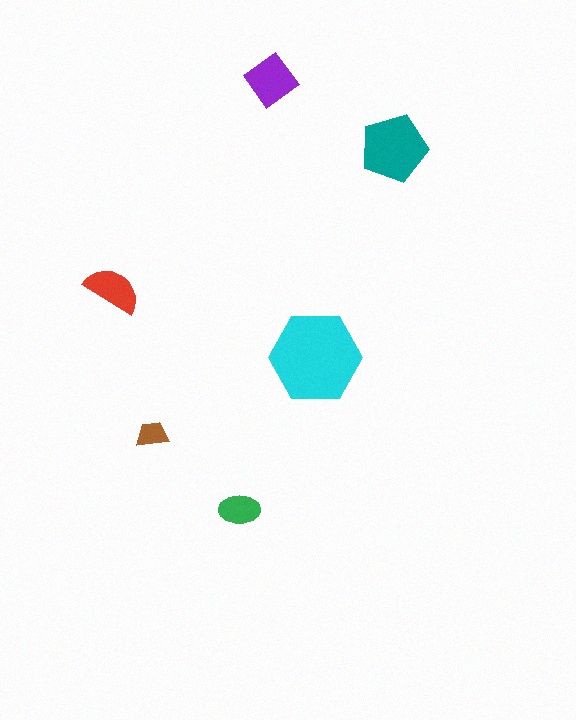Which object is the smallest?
The brown trapezoid.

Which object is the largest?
The cyan hexagon.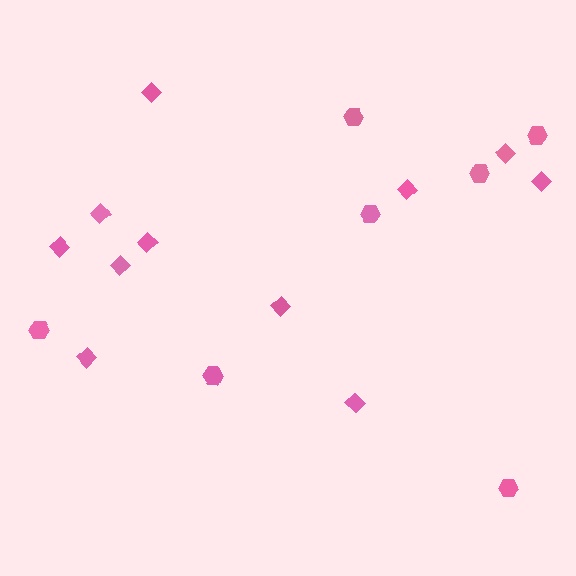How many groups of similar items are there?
There are 2 groups: one group of diamonds (11) and one group of hexagons (7).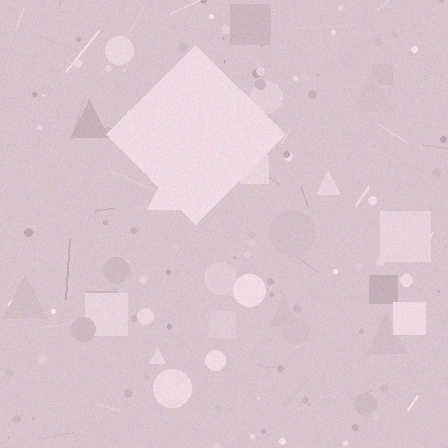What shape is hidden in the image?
A diamond is hidden in the image.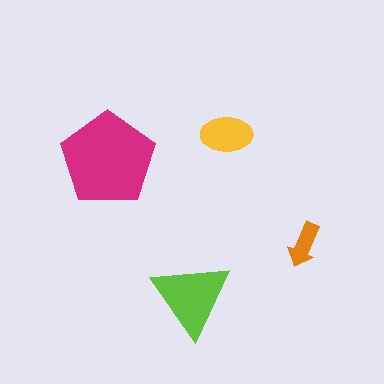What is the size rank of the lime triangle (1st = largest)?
2nd.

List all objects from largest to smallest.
The magenta pentagon, the lime triangle, the yellow ellipse, the orange arrow.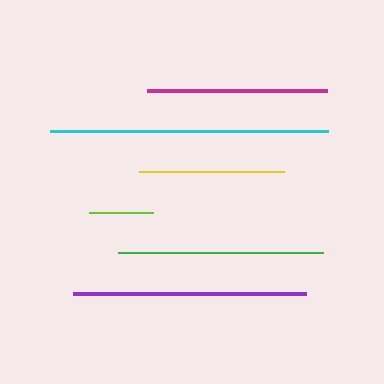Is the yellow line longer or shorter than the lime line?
The yellow line is longer than the lime line.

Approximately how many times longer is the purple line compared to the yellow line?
The purple line is approximately 1.6 times the length of the yellow line.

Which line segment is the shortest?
The lime line is the shortest at approximately 65 pixels.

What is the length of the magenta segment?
The magenta segment is approximately 179 pixels long.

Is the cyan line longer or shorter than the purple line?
The cyan line is longer than the purple line.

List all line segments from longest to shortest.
From longest to shortest: cyan, purple, green, magenta, yellow, lime.